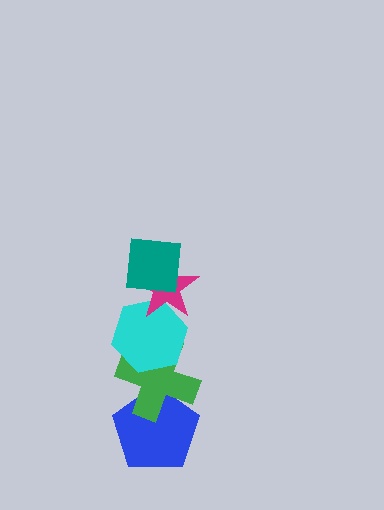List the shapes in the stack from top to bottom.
From top to bottom: the teal square, the magenta star, the cyan hexagon, the green cross, the blue pentagon.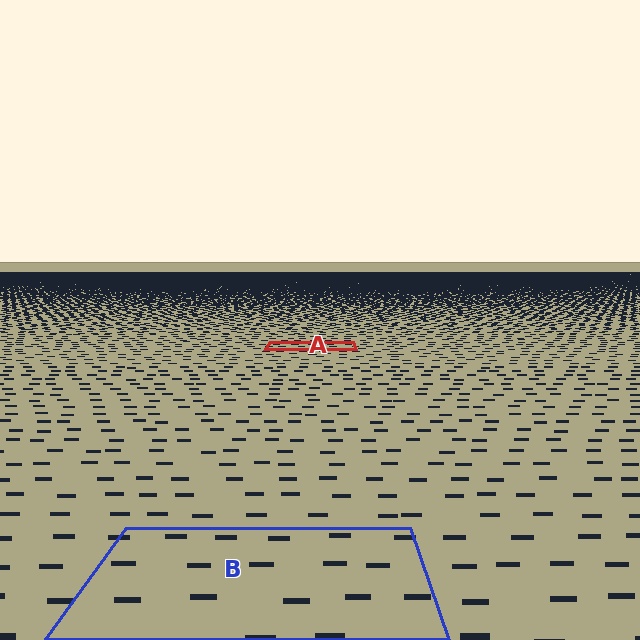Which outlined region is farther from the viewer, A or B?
Region A is farther from the viewer — the texture elements inside it appear smaller and more densely packed.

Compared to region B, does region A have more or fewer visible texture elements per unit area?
Region A has more texture elements per unit area — they are packed more densely because it is farther away.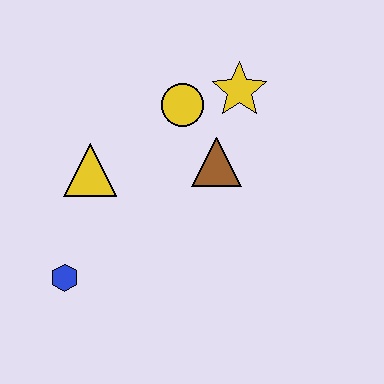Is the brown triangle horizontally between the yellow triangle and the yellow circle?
No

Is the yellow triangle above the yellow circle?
No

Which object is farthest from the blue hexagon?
The yellow star is farthest from the blue hexagon.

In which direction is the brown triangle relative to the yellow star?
The brown triangle is below the yellow star.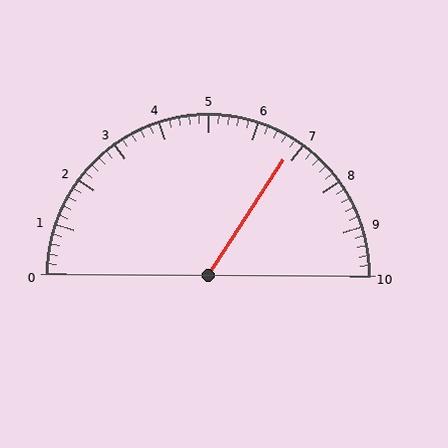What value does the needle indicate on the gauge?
The needle indicates approximately 6.8.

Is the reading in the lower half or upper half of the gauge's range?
The reading is in the upper half of the range (0 to 10).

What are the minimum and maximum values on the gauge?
The gauge ranges from 0 to 10.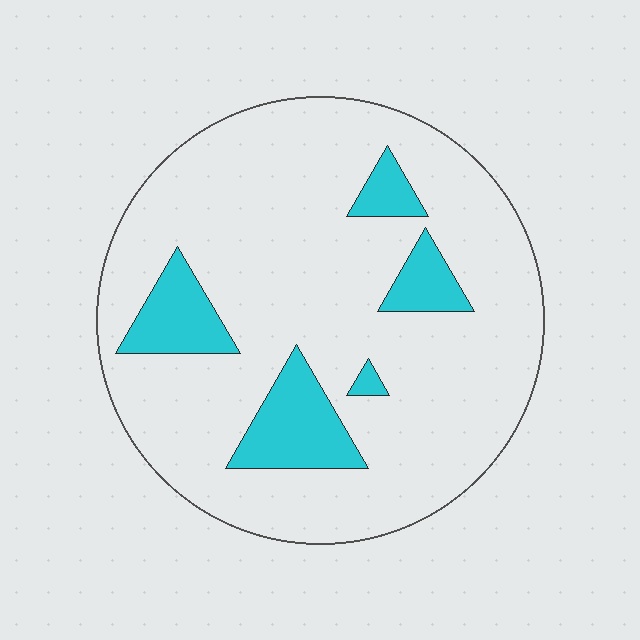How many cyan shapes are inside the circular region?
5.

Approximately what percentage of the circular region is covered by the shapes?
Approximately 15%.